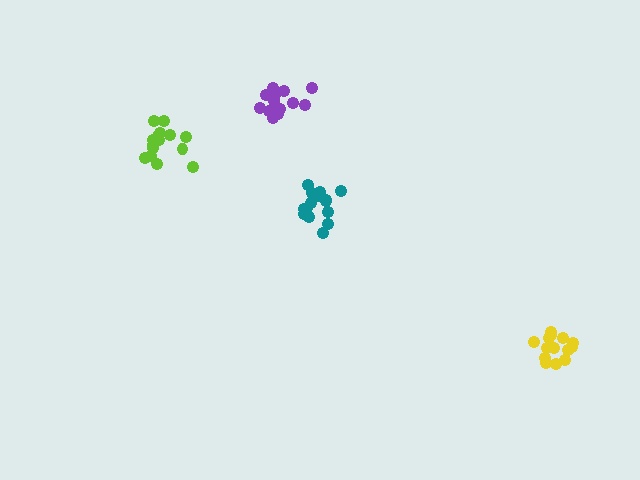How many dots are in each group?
Group 1: 14 dots, Group 2: 15 dots, Group 3: 15 dots, Group 4: 16 dots (60 total).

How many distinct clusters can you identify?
There are 4 distinct clusters.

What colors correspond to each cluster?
The clusters are colored: purple, yellow, lime, teal.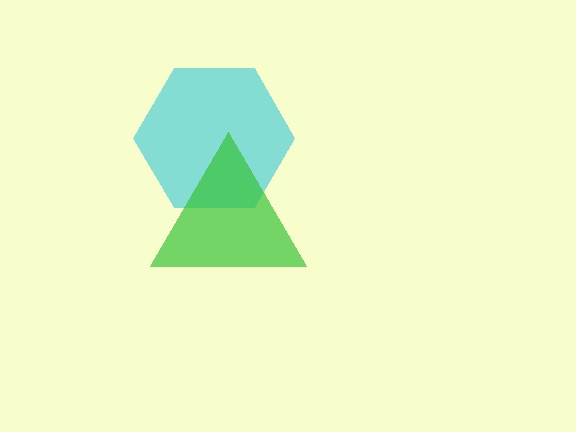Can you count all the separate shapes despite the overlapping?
Yes, there are 2 separate shapes.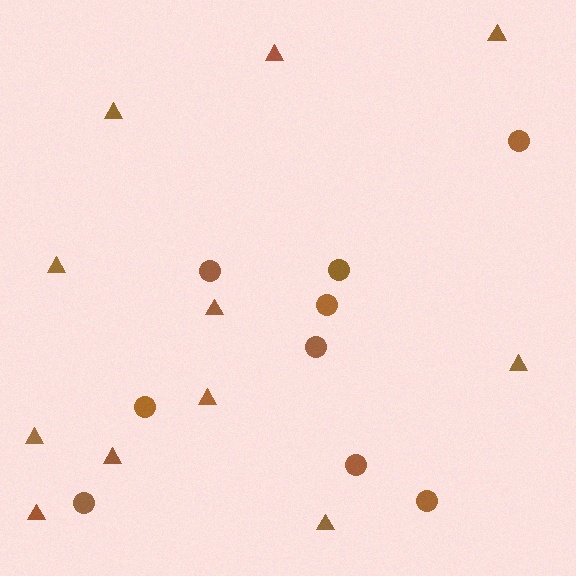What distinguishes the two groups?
There are 2 groups: one group of triangles (11) and one group of circles (9).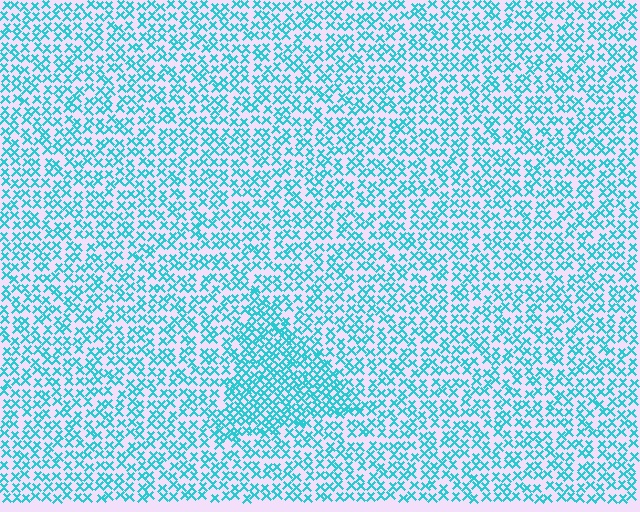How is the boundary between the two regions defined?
The boundary is defined by a change in element density (approximately 1.7x ratio). All elements are the same color, size, and shape.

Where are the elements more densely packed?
The elements are more densely packed inside the triangle boundary.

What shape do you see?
I see a triangle.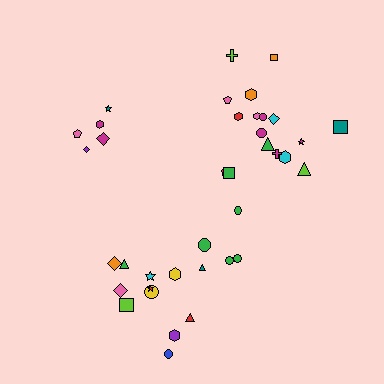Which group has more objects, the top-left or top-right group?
The top-right group.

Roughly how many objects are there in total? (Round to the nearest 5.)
Roughly 40 objects in total.